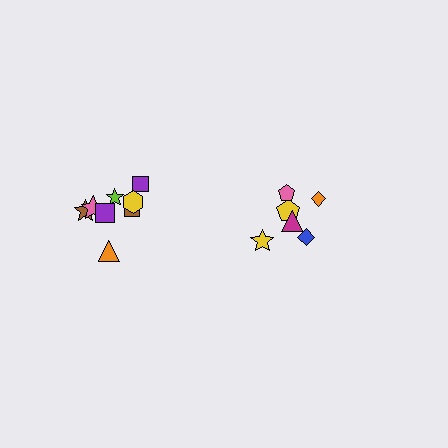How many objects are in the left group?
There are 8 objects.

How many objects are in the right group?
There are 6 objects.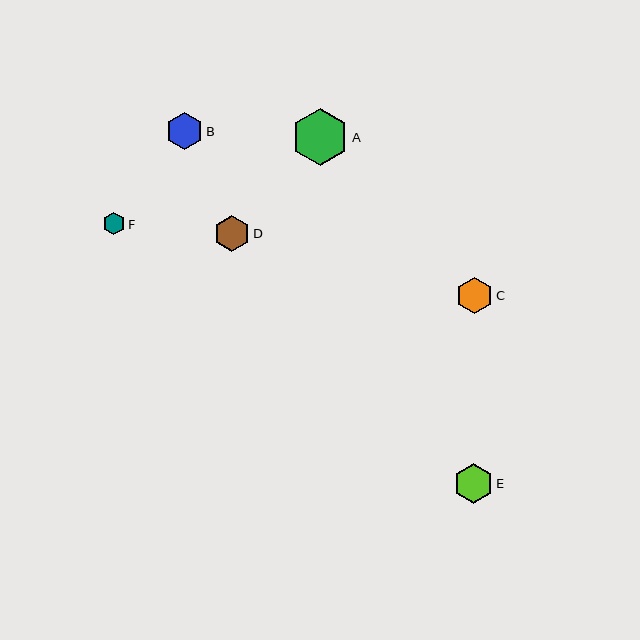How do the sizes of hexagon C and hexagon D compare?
Hexagon C and hexagon D are approximately the same size.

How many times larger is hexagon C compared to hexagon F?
Hexagon C is approximately 1.6 times the size of hexagon F.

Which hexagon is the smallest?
Hexagon F is the smallest with a size of approximately 22 pixels.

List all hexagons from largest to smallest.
From largest to smallest: A, E, B, C, D, F.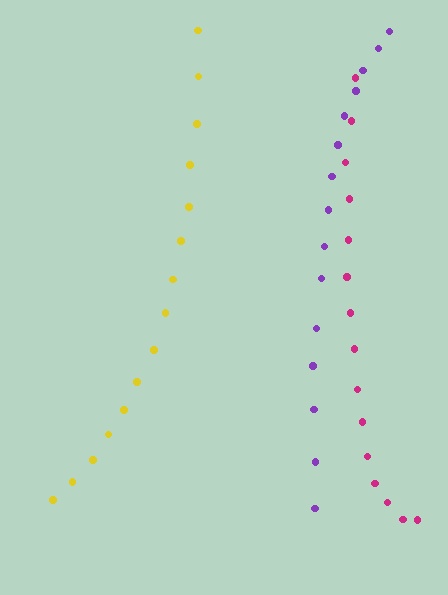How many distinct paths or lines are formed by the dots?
There are 3 distinct paths.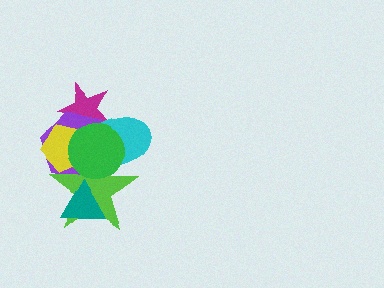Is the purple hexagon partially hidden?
Yes, it is partially covered by another shape.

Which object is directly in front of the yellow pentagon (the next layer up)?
The cyan ellipse is directly in front of the yellow pentagon.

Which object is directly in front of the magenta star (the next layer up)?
The purple hexagon is directly in front of the magenta star.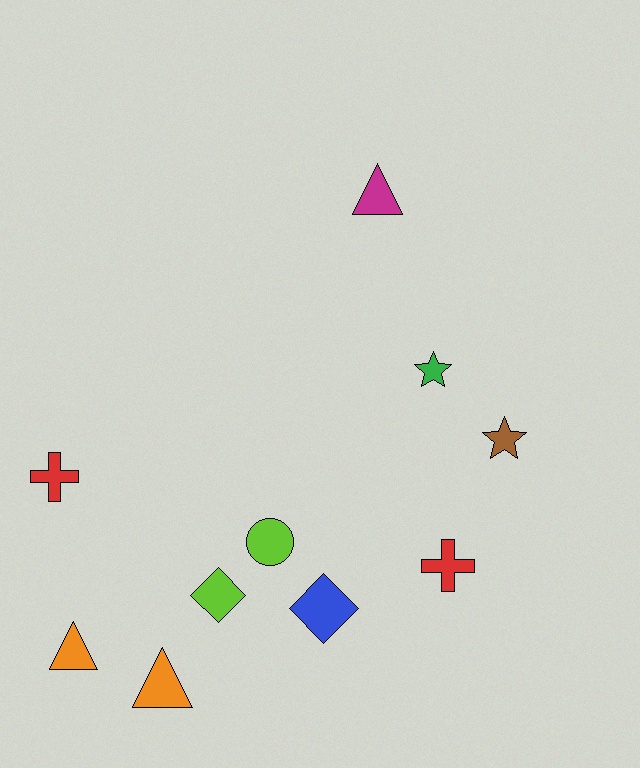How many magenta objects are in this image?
There is 1 magenta object.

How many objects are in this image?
There are 10 objects.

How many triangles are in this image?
There are 3 triangles.